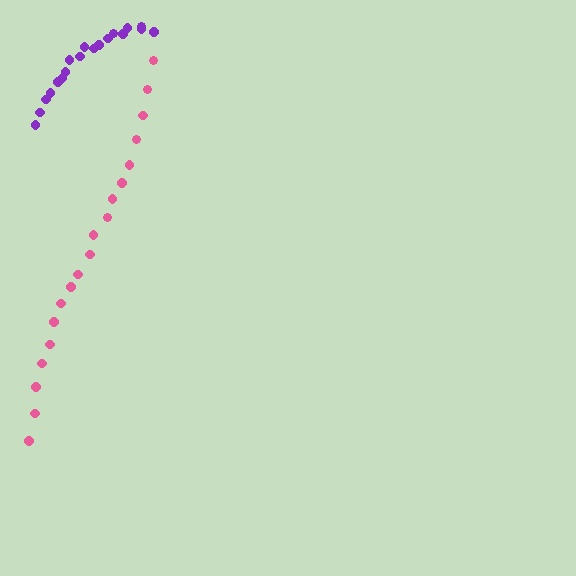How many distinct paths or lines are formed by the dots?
There are 2 distinct paths.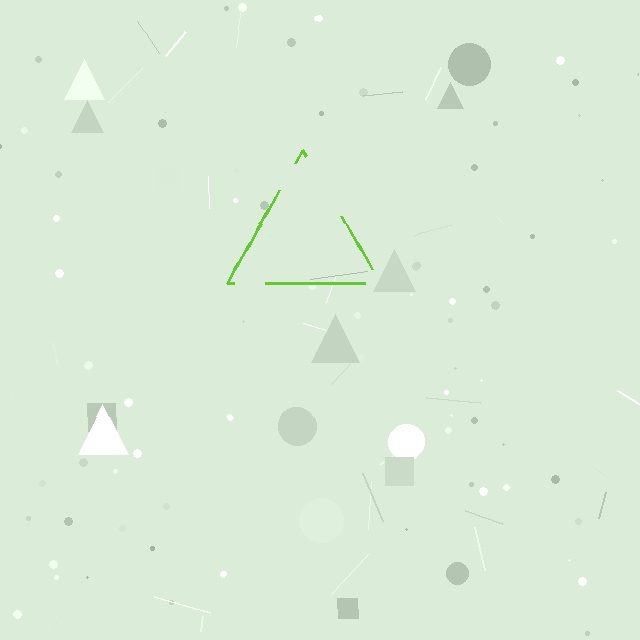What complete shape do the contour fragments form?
The contour fragments form a triangle.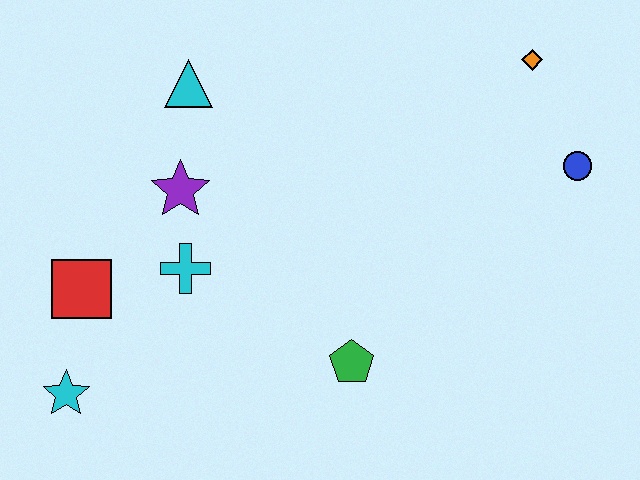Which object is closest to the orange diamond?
The blue circle is closest to the orange diamond.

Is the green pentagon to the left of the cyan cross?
No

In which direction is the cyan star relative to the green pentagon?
The cyan star is to the left of the green pentagon.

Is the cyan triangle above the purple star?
Yes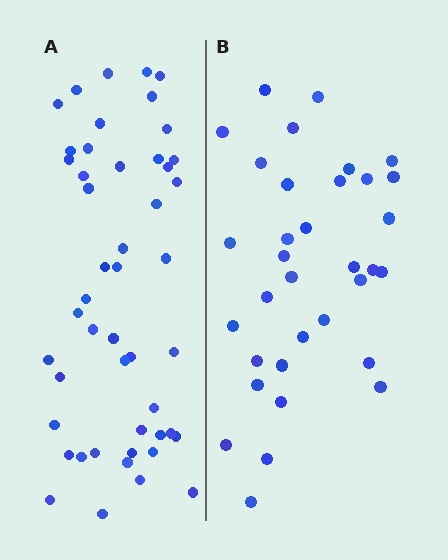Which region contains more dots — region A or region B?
Region A (the left region) has more dots.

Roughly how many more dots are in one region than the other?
Region A has approximately 15 more dots than region B.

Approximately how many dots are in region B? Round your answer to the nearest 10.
About 30 dots. (The exact count is 34, which rounds to 30.)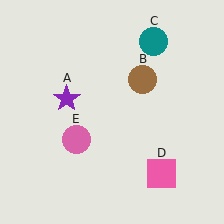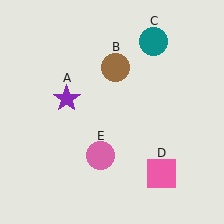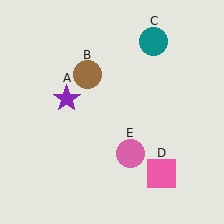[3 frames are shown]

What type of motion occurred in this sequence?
The brown circle (object B), pink circle (object E) rotated counterclockwise around the center of the scene.